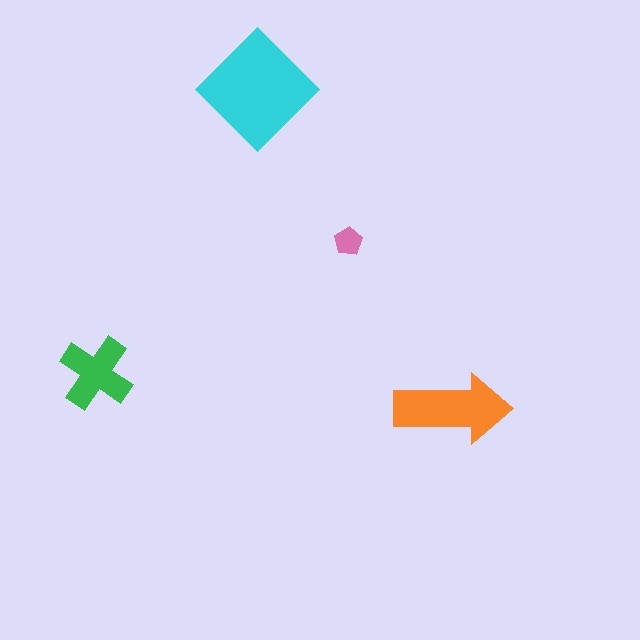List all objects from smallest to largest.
The pink pentagon, the green cross, the orange arrow, the cyan diamond.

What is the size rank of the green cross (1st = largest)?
3rd.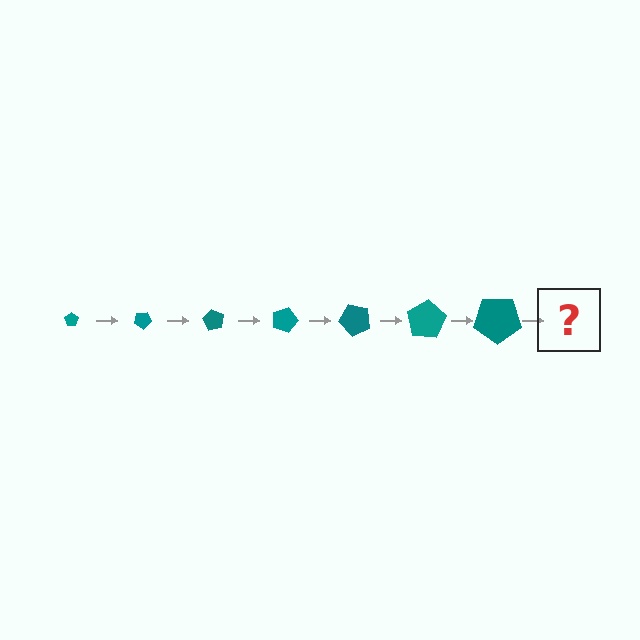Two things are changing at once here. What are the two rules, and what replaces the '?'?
The two rules are that the pentagon grows larger each step and it rotates 30 degrees each step. The '?' should be a pentagon, larger than the previous one and rotated 210 degrees from the start.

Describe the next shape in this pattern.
It should be a pentagon, larger than the previous one and rotated 210 degrees from the start.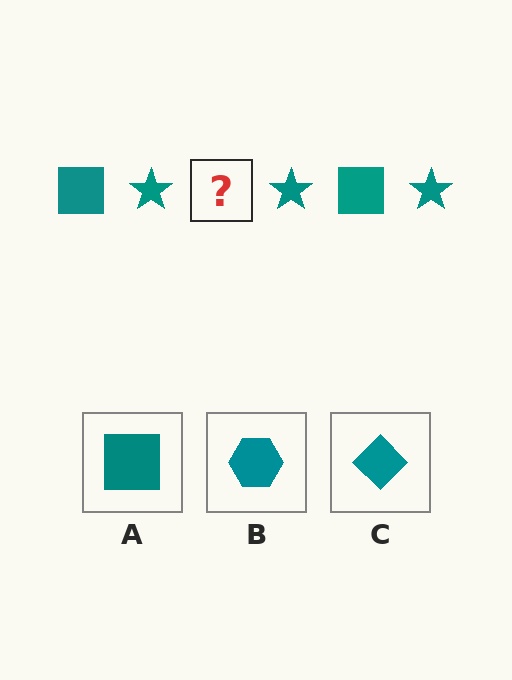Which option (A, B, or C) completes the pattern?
A.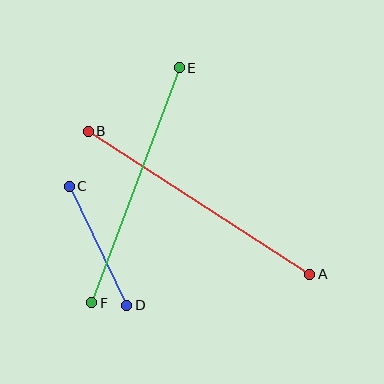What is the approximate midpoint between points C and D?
The midpoint is at approximately (98, 246) pixels.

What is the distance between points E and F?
The distance is approximately 251 pixels.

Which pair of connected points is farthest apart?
Points A and B are farthest apart.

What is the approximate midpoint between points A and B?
The midpoint is at approximately (199, 203) pixels.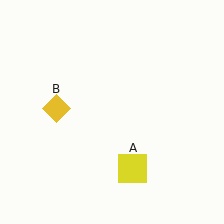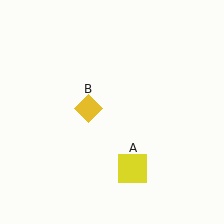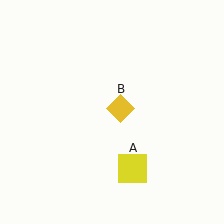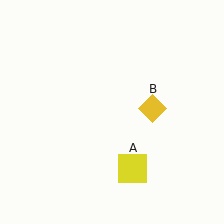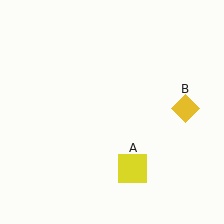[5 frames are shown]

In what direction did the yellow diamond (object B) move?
The yellow diamond (object B) moved right.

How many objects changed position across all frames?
1 object changed position: yellow diamond (object B).